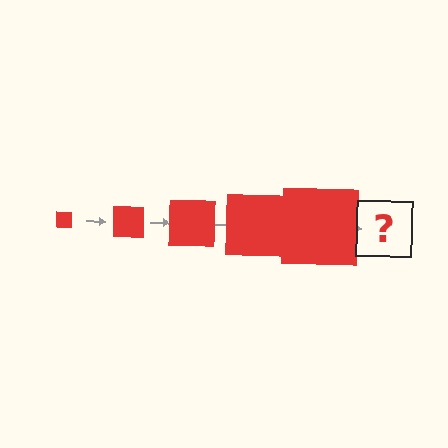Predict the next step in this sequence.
The next step is a red square, larger than the previous one.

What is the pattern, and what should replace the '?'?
The pattern is that the square gets progressively larger each step. The '?' should be a red square, larger than the previous one.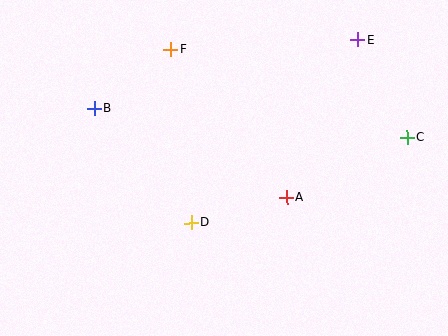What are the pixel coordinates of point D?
Point D is at (191, 223).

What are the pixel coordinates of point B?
Point B is at (94, 108).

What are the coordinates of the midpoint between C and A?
The midpoint between C and A is at (347, 168).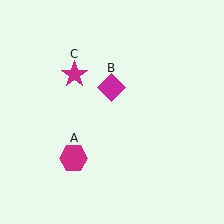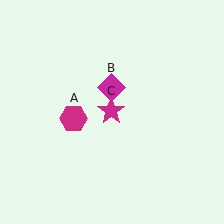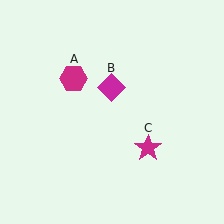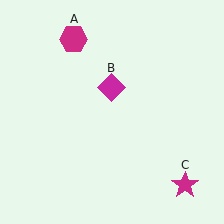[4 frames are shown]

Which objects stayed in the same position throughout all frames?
Magenta diamond (object B) remained stationary.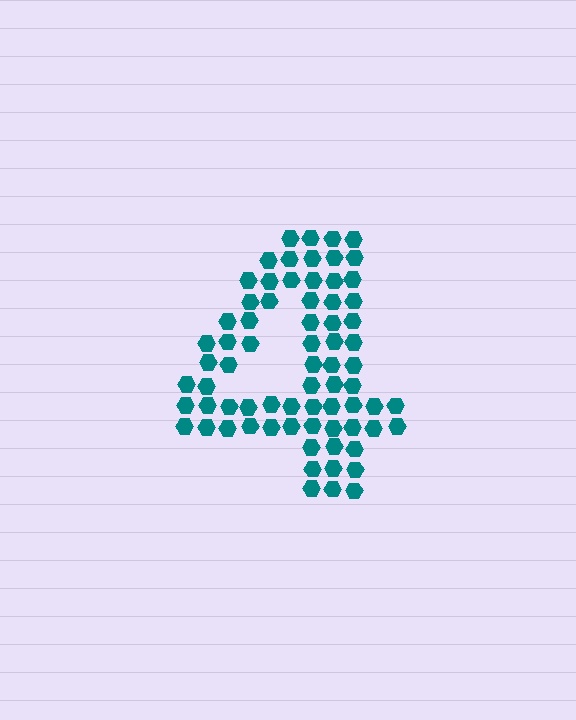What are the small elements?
The small elements are hexagons.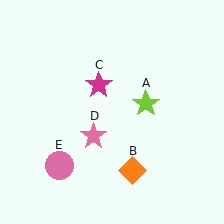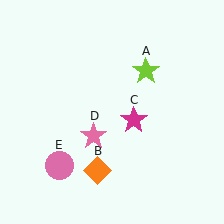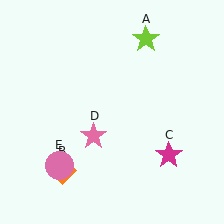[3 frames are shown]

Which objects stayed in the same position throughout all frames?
Pink star (object D) and pink circle (object E) remained stationary.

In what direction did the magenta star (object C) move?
The magenta star (object C) moved down and to the right.